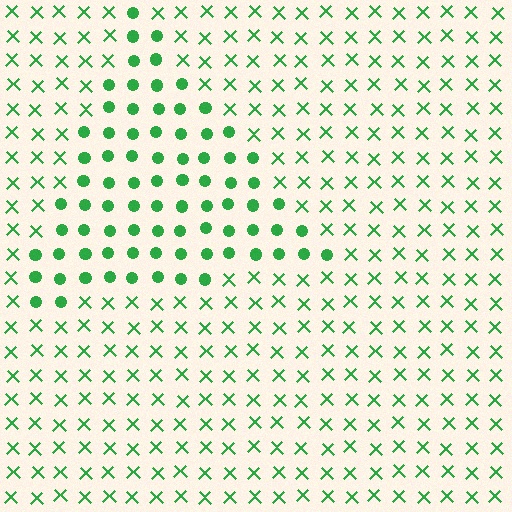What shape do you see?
I see a triangle.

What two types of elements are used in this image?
The image uses circles inside the triangle region and X marks outside it.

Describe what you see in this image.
The image is filled with small green elements arranged in a uniform grid. A triangle-shaped region contains circles, while the surrounding area contains X marks. The boundary is defined purely by the change in element shape.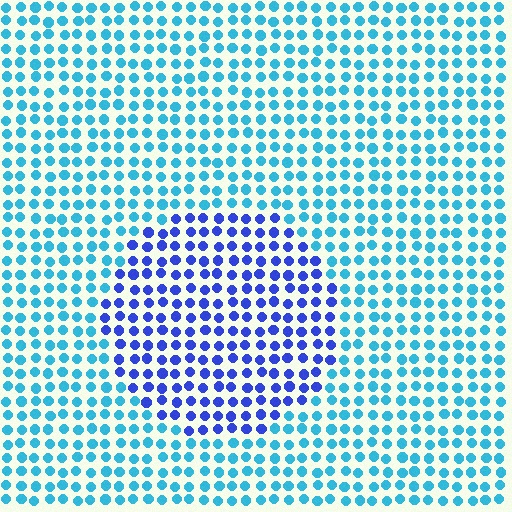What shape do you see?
I see a circle.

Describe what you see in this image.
The image is filled with small cyan elements in a uniform arrangement. A circle-shaped region is visible where the elements are tinted to a slightly different hue, forming a subtle color boundary.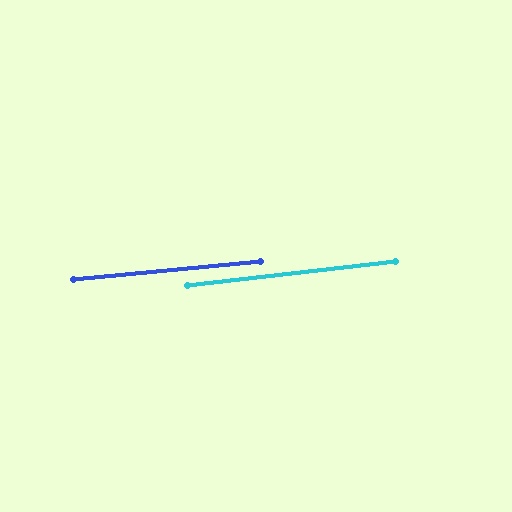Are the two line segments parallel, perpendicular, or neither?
Parallel — their directions differ by only 1.1°.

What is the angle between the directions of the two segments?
Approximately 1 degree.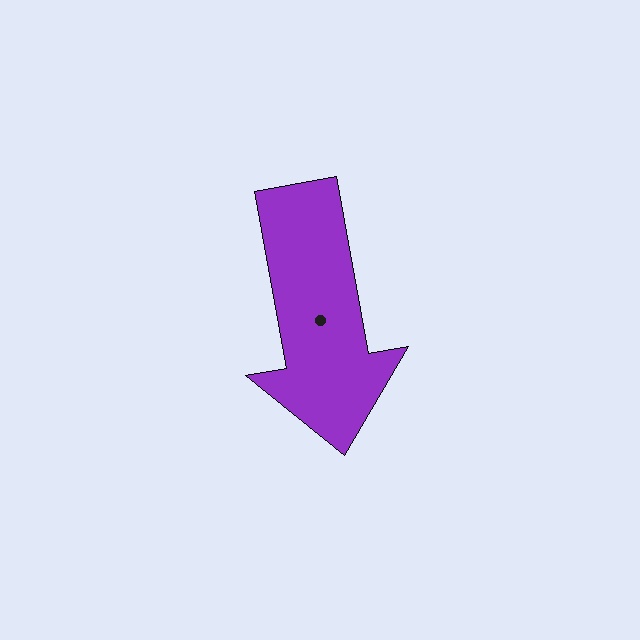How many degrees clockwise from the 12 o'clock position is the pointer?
Approximately 170 degrees.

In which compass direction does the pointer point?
South.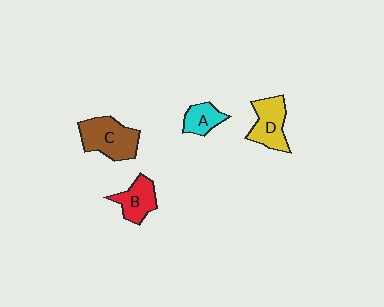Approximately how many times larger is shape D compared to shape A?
Approximately 1.6 times.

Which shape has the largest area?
Shape C (brown).